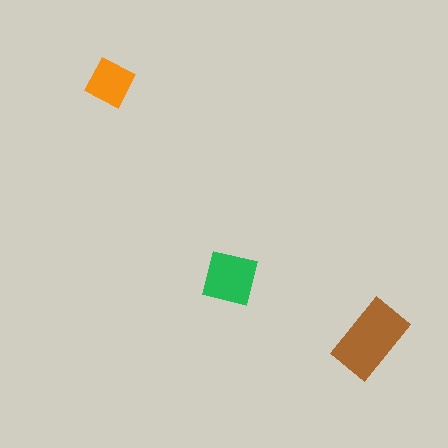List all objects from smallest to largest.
The orange square, the green square, the brown rectangle.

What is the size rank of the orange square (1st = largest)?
3rd.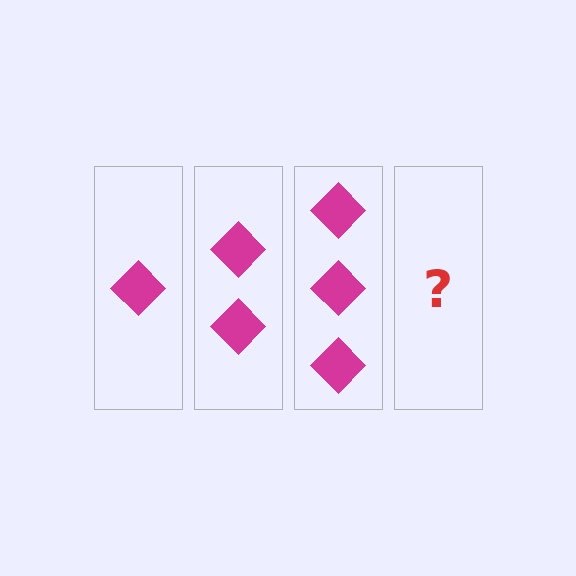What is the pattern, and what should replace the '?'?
The pattern is that each step adds one more diamond. The '?' should be 4 diamonds.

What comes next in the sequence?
The next element should be 4 diamonds.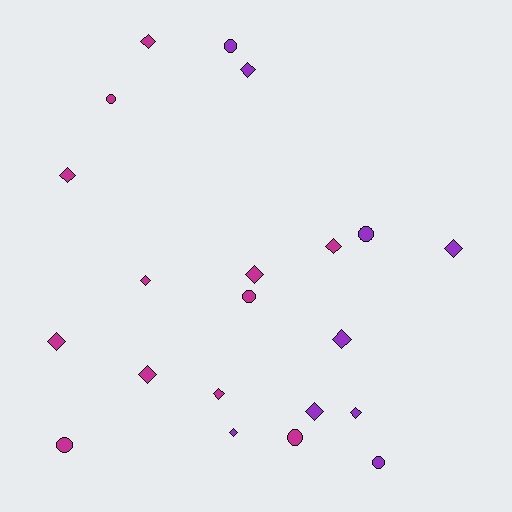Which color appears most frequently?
Magenta, with 12 objects.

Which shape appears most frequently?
Diamond, with 14 objects.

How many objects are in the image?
There are 21 objects.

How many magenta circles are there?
There are 4 magenta circles.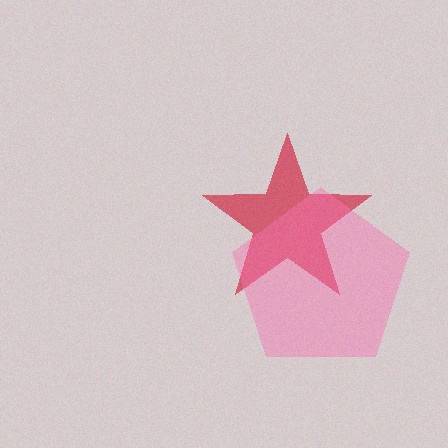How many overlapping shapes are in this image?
There are 2 overlapping shapes in the image.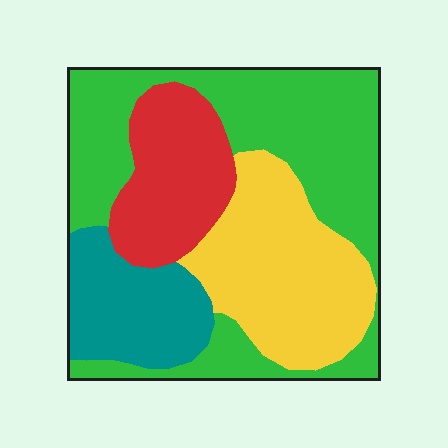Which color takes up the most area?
Green, at roughly 40%.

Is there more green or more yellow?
Green.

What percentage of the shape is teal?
Teal covers about 15% of the shape.